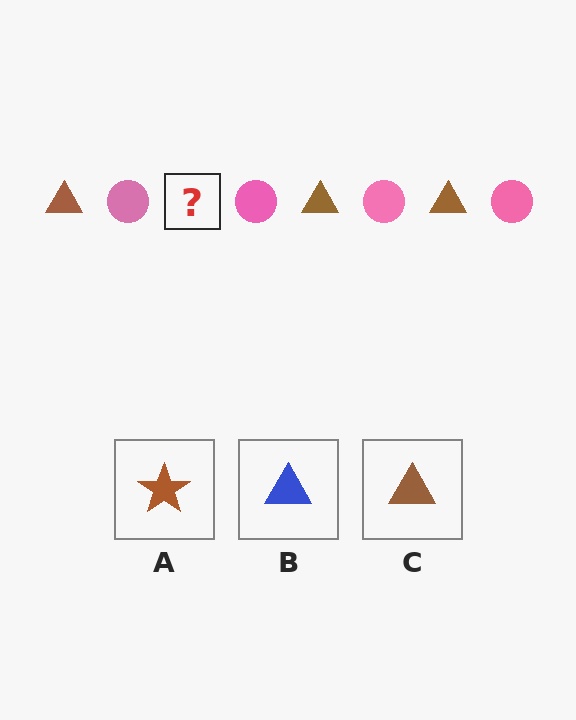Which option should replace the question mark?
Option C.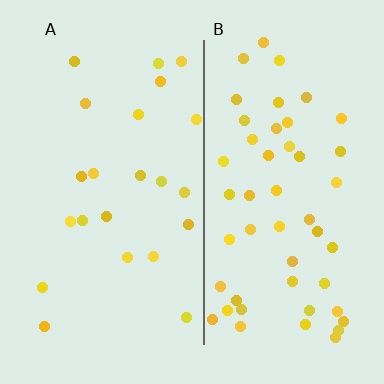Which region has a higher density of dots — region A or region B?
B (the right).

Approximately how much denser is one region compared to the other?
Approximately 2.3× — region B over region A.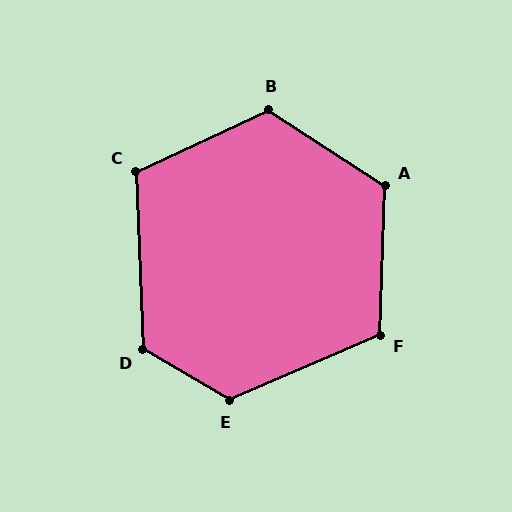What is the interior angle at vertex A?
Approximately 121 degrees (obtuse).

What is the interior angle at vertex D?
Approximately 123 degrees (obtuse).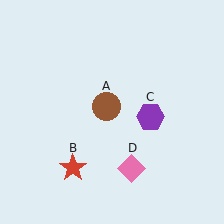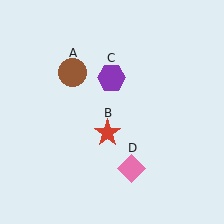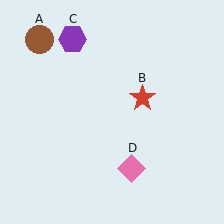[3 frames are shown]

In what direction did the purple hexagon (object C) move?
The purple hexagon (object C) moved up and to the left.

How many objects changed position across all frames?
3 objects changed position: brown circle (object A), red star (object B), purple hexagon (object C).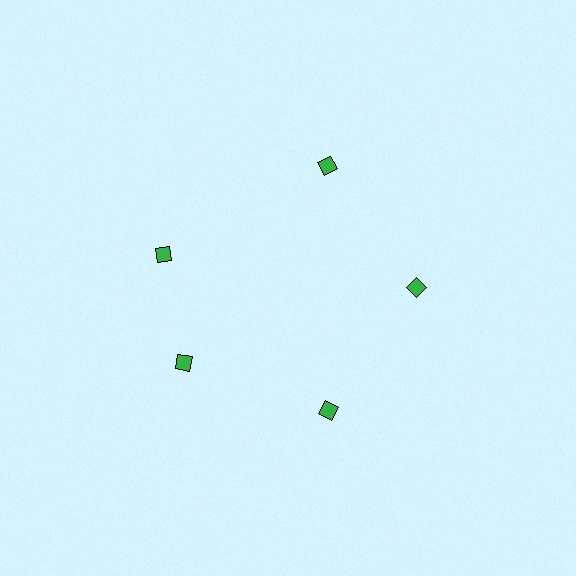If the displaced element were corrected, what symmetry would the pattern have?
It would have 5-fold rotational symmetry — the pattern would map onto itself every 72 degrees.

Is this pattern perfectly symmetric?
No. The 5 green diamonds are arranged in a ring, but one element near the 10 o'clock position is rotated out of alignment along the ring, breaking the 5-fold rotational symmetry.